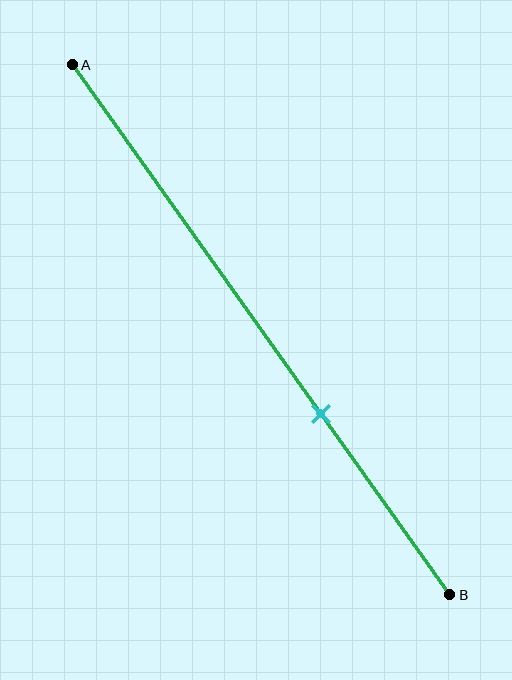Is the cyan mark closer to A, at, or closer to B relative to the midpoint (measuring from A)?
The cyan mark is closer to point B than the midpoint of segment AB.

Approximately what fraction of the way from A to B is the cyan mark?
The cyan mark is approximately 65% of the way from A to B.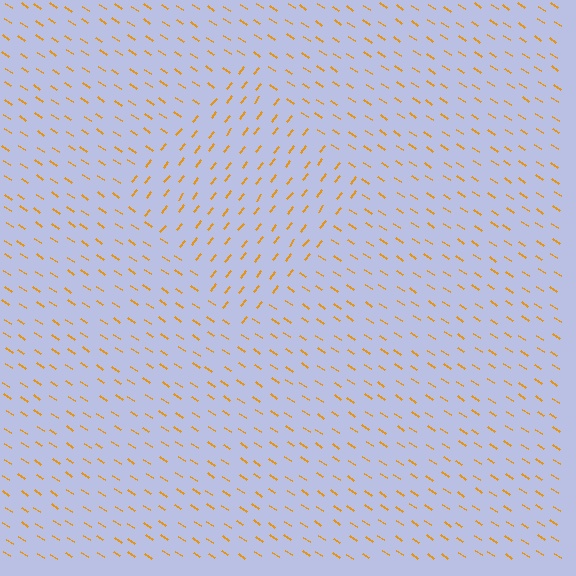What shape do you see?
I see a diamond.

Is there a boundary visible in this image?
Yes, there is a texture boundary formed by a change in line orientation.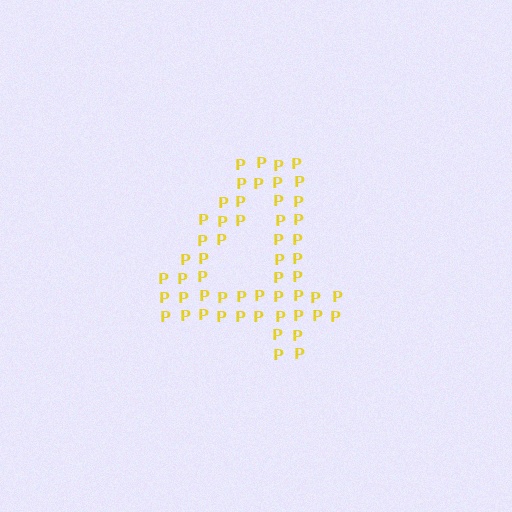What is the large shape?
The large shape is the digit 4.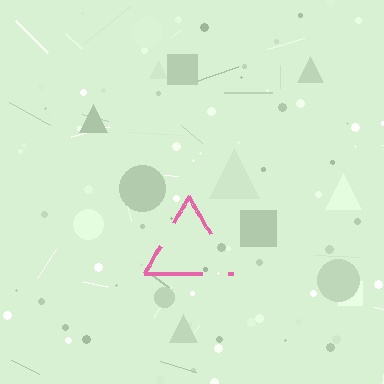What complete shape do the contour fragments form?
The contour fragments form a triangle.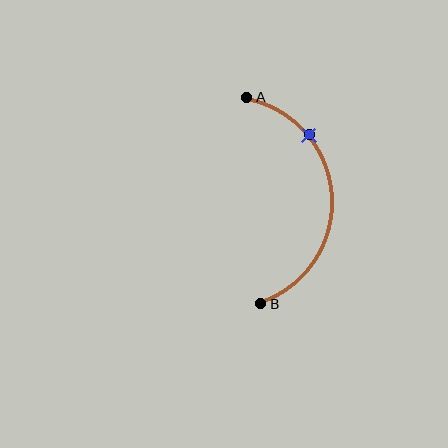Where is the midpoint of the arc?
The arc midpoint is the point on the curve farthest from the straight line joining A and B. It sits to the right of that line.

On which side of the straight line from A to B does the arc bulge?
The arc bulges to the right of the straight line connecting A and B.